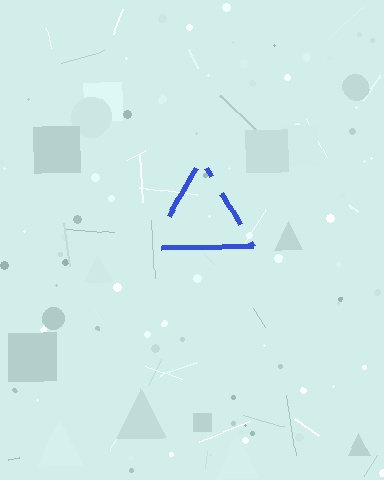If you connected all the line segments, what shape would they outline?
They would outline a triangle.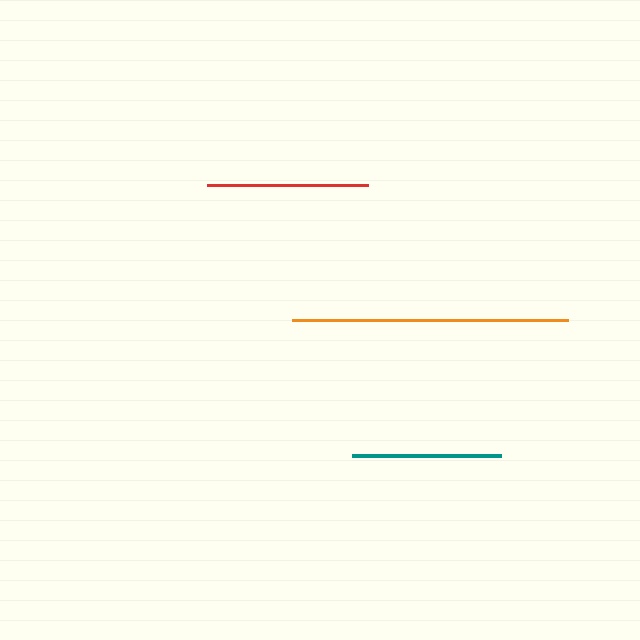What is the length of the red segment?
The red segment is approximately 160 pixels long.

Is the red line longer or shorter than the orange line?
The orange line is longer than the red line.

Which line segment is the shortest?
The teal line is the shortest at approximately 149 pixels.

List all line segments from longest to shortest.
From longest to shortest: orange, red, teal.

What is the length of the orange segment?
The orange segment is approximately 276 pixels long.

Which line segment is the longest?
The orange line is the longest at approximately 276 pixels.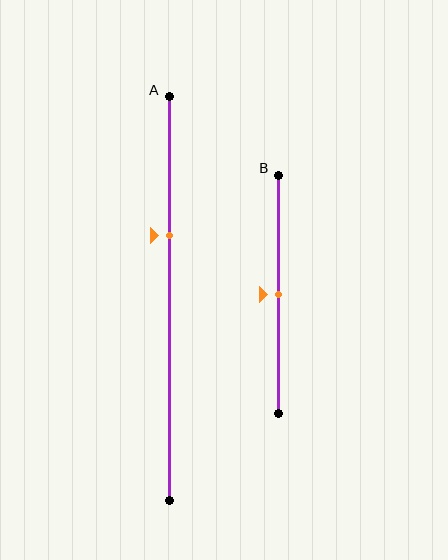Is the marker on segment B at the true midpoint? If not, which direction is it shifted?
Yes, the marker on segment B is at the true midpoint.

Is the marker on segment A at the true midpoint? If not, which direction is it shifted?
No, the marker on segment A is shifted upward by about 16% of the segment length.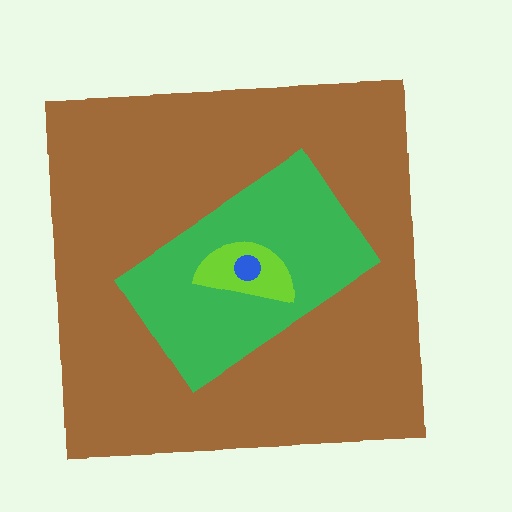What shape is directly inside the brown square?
The green rectangle.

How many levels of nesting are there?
4.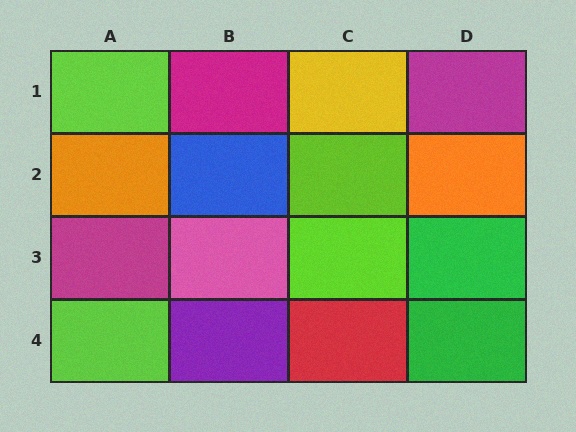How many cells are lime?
4 cells are lime.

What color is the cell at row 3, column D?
Green.